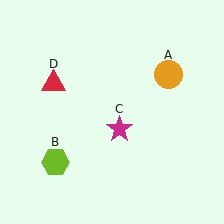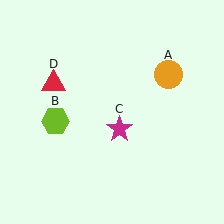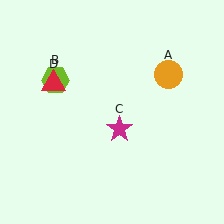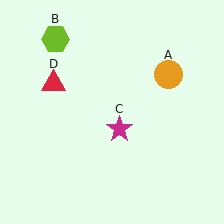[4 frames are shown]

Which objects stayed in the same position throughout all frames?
Orange circle (object A) and magenta star (object C) and red triangle (object D) remained stationary.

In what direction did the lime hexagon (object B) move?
The lime hexagon (object B) moved up.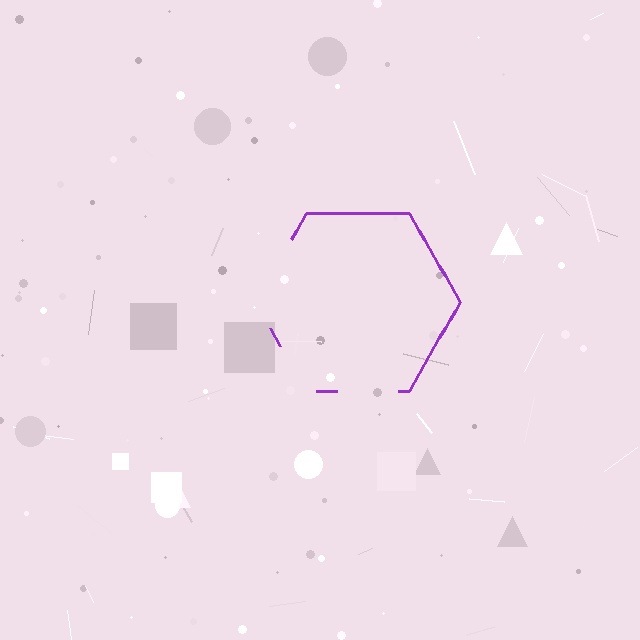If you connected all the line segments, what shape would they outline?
They would outline a hexagon.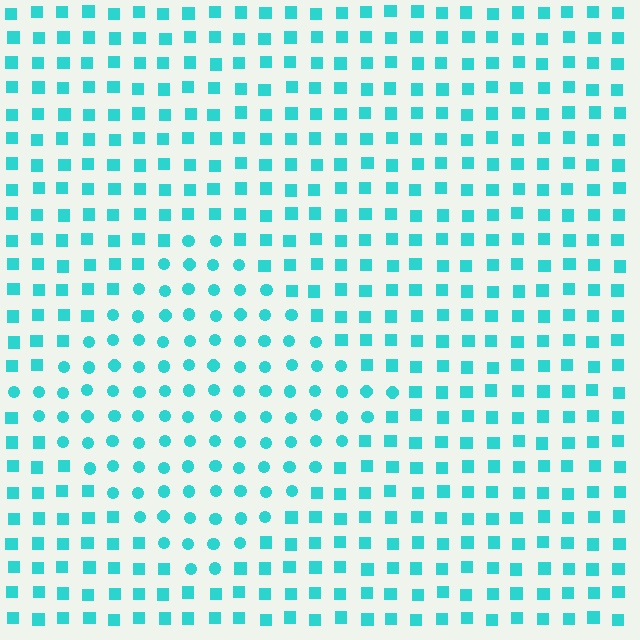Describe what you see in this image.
The image is filled with small cyan elements arranged in a uniform grid. A diamond-shaped region contains circles, while the surrounding area contains squares. The boundary is defined purely by the change in element shape.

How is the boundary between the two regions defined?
The boundary is defined by a change in element shape: circles inside vs. squares outside. All elements share the same color and spacing.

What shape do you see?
I see a diamond.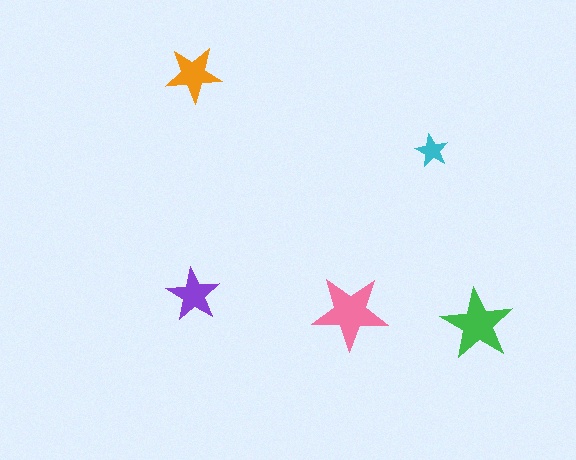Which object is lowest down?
The green star is bottommost.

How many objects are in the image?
There are 5 objects in the image.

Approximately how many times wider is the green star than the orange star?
About 1.5 times wider.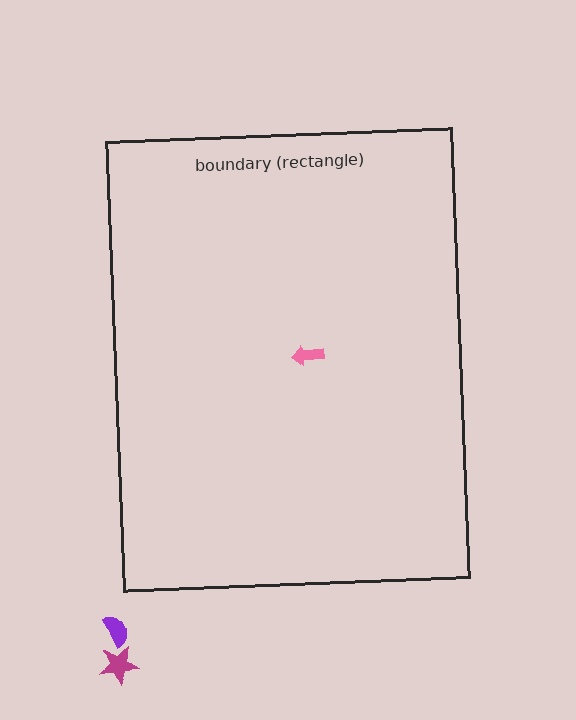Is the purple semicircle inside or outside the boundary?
Outside.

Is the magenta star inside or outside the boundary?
Outside.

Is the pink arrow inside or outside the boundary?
Inside.